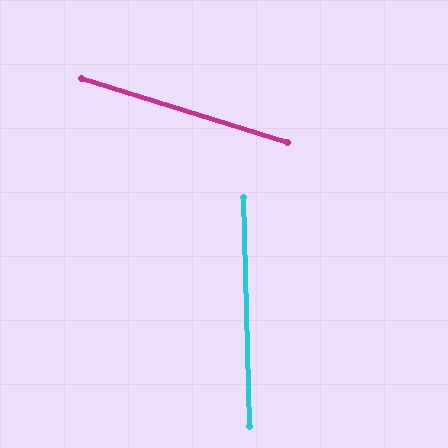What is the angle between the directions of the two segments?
Approximately 71 degrees.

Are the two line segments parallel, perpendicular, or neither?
Neither parallel nor perpendicular — they differ by about 71°.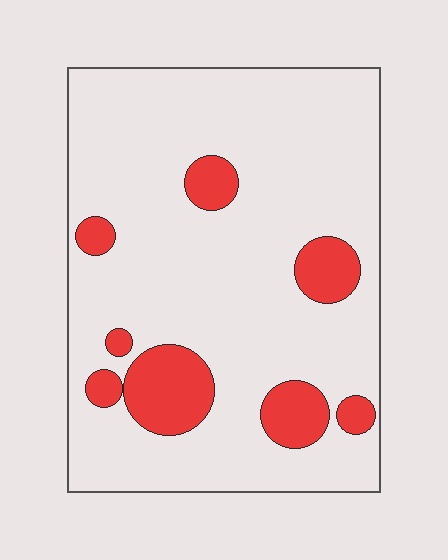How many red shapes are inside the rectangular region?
8.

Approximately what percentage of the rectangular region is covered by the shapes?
Approximately 15%.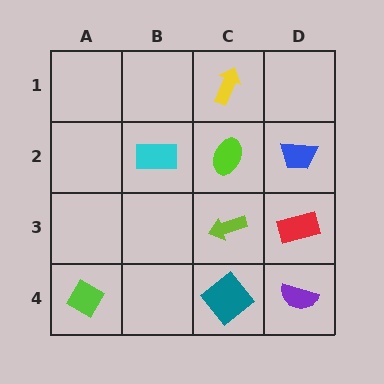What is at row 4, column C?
A teal diamond.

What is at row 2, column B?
A cyan rectangle.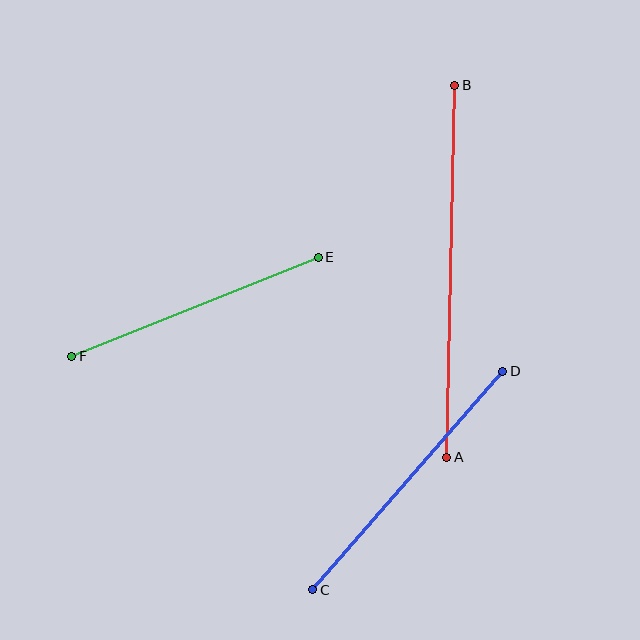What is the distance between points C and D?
The distance is approximately 290 pixels.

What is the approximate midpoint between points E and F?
The midpoint is at approximately (195, 307) pixels.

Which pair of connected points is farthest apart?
Points A and B are farthest apart.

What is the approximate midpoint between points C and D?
The midpoint is at approximately (408, 481) pixels.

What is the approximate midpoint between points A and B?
The midpoint is at approximately (451, 271) pixels.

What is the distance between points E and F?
The distance is approximately 266 pixels.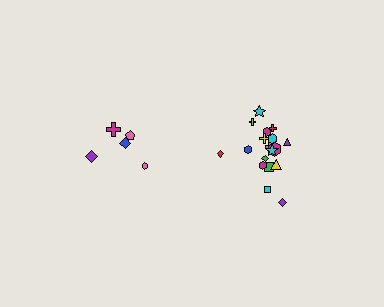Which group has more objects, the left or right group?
The right group.